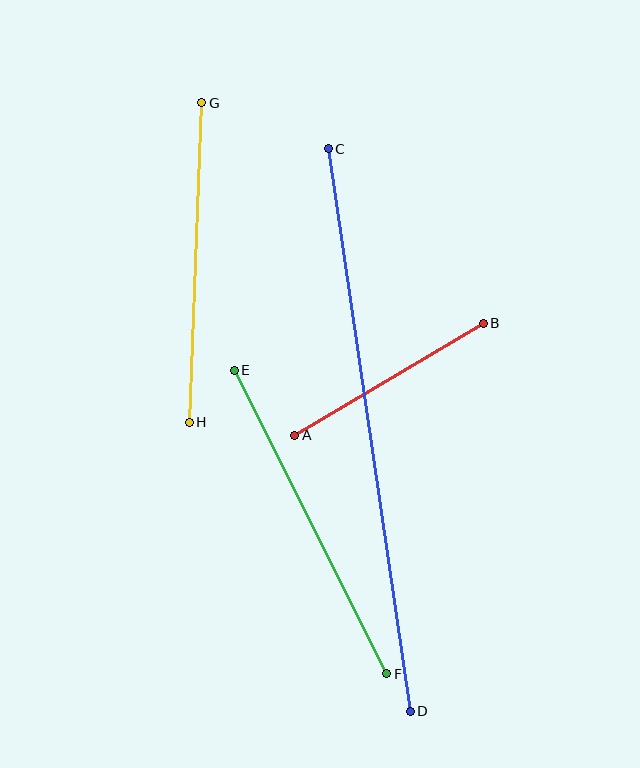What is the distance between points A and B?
The distance is approximately 219 pixels.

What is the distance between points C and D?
The distance is approximately 568 pixels.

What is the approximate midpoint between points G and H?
The midpoint is at approximately (195, 263) pixels.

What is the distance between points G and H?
The distance is approximately 320 pixels.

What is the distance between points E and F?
The distance is approximately 339 pixels.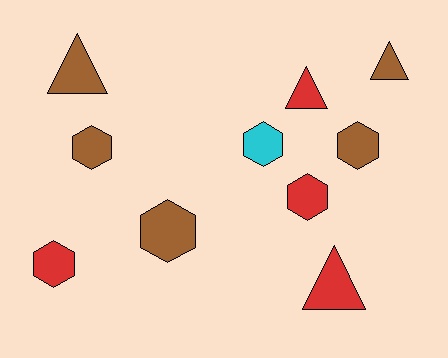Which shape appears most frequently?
Hexagon, with 6 objects.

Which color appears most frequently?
Brown, with 5 objects.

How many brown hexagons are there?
There are 3 brown hexagons.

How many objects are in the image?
There are 10 objects.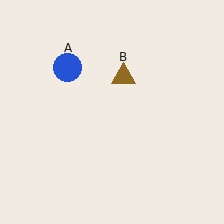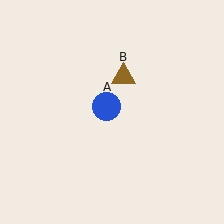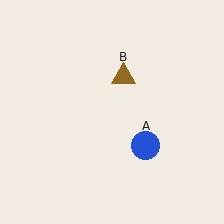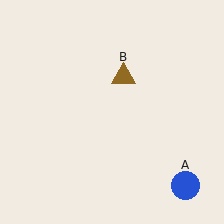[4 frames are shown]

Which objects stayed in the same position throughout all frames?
Brown triangle (object B) remained stationary.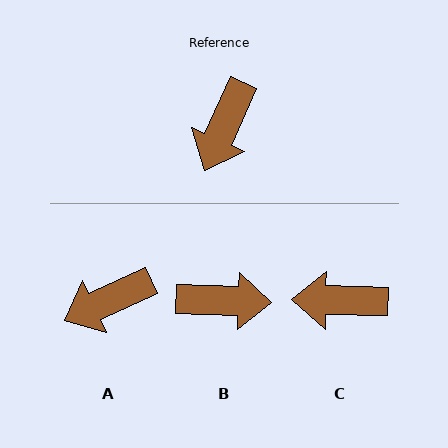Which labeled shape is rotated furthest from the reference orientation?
B, about 112 degrees away.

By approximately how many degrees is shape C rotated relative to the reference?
Approximately 67 degrees clockwise.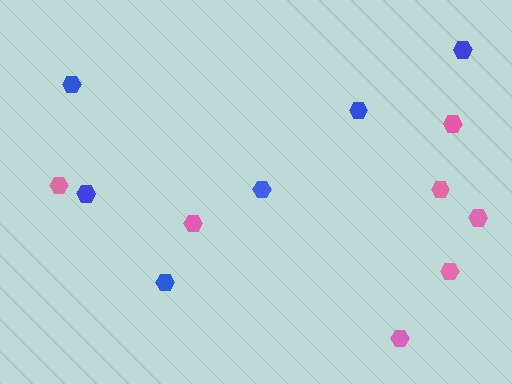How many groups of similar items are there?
There are 2 groups: one group of blue hexagons (6) and one group of pink hexagons (7).